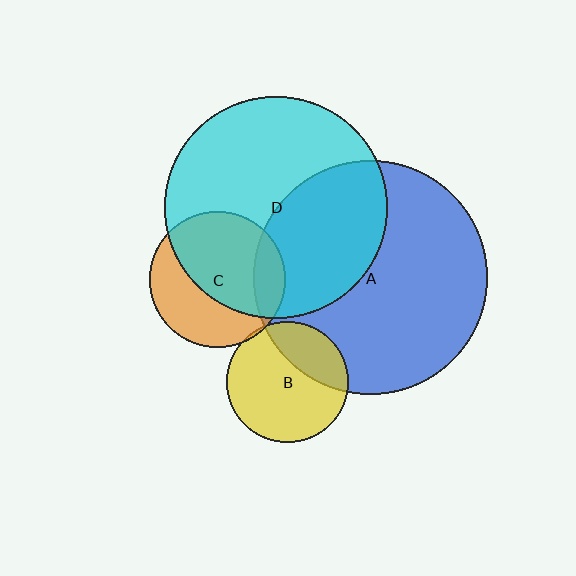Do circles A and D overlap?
Yes.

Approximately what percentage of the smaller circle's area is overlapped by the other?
Approximately 40%.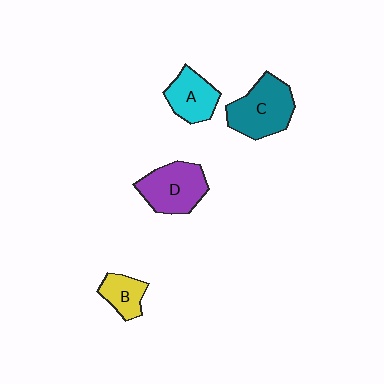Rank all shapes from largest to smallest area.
From largest to smallest: C (teal), D (purple), A (cyan), B (yellow).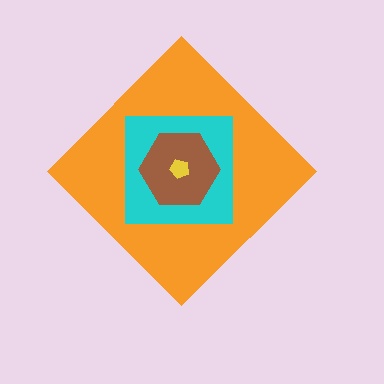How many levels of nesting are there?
4.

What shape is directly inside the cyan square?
The brown hexagon.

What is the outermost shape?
The orange diamond.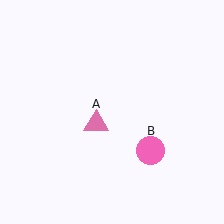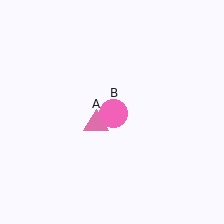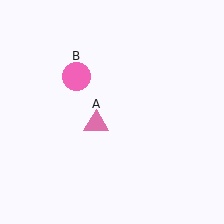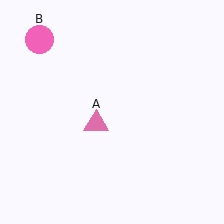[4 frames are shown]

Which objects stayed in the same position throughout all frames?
Pink triangle (object A) remained stationary.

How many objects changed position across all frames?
1 object changed position: pink circle (object B).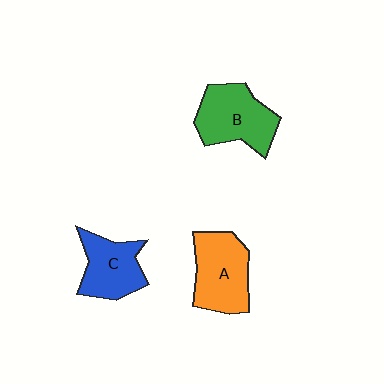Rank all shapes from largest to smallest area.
From largest to smallest: B (green), A (orange), C (blue).